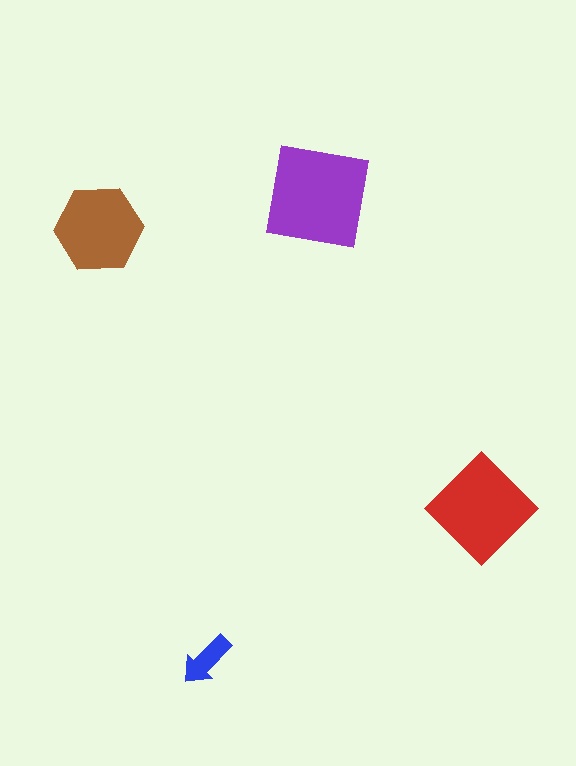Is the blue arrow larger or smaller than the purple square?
Smaller.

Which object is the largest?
The purple square.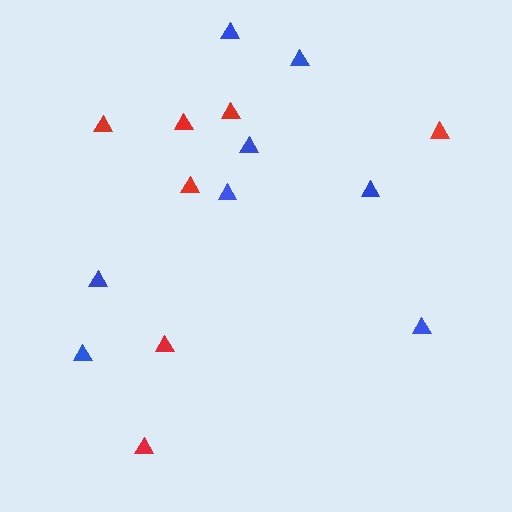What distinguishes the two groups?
There are 2 groups: one group of red triangles (7) and one group of blue triangles (8).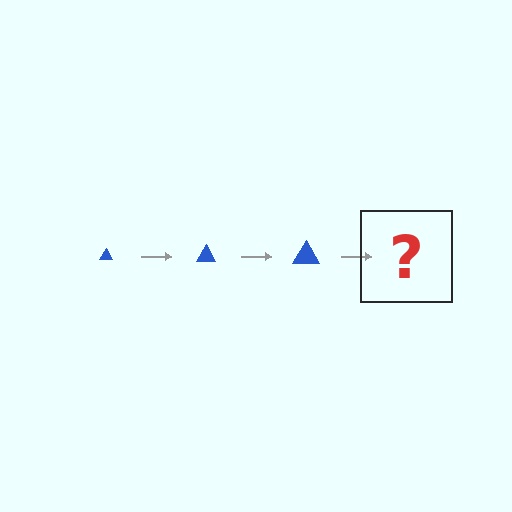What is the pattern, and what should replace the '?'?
The pattern is that the triangle gets progressively larger each step. The '?' should be a blue triangle, larger than the previous one.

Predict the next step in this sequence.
The next step is a blue triangle, larger than the previous one.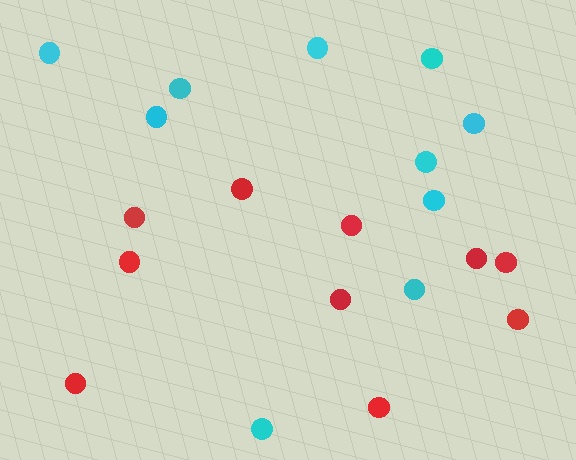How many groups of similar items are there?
There are 2 groups: one group of cyan circles (10) and one group of red circles (10).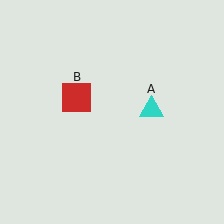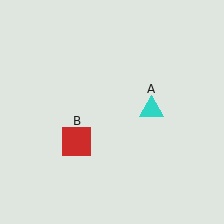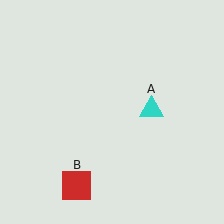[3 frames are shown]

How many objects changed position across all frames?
1 object changed position: red square (object B).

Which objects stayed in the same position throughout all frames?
Cyan triangle (object A) remained stationary.